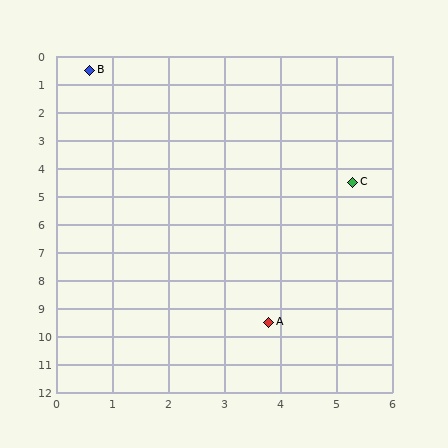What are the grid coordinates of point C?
Point C is at approximately (5.3, 4.5).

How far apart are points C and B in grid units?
Points C and B are about 6.2 grid units apart.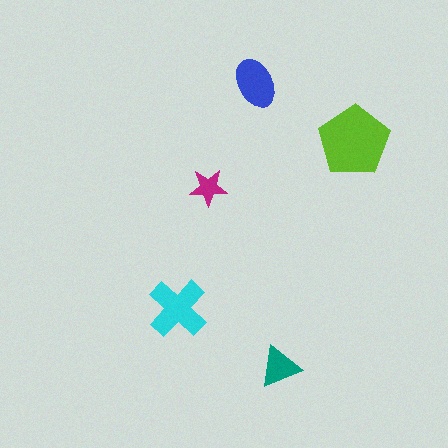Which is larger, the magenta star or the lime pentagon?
The lime pentagon.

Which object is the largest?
The lime pentagon.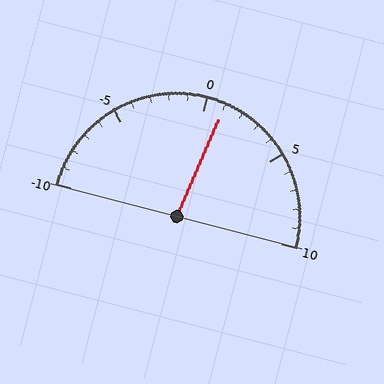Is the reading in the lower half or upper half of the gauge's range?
The reading is in the upper half of the range (-10 to 10).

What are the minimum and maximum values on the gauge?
The gauge ranges from -10 to 10.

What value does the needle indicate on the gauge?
The needle indicates approximately 1.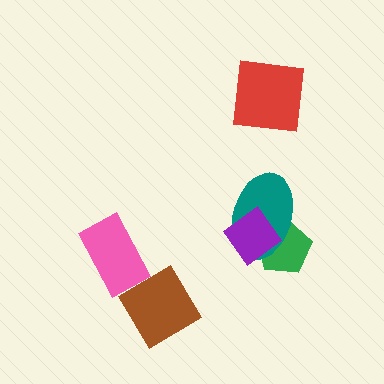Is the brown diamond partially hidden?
No, no other shape covers it.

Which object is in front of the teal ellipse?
The purple diamond is in front of the teal ellipse.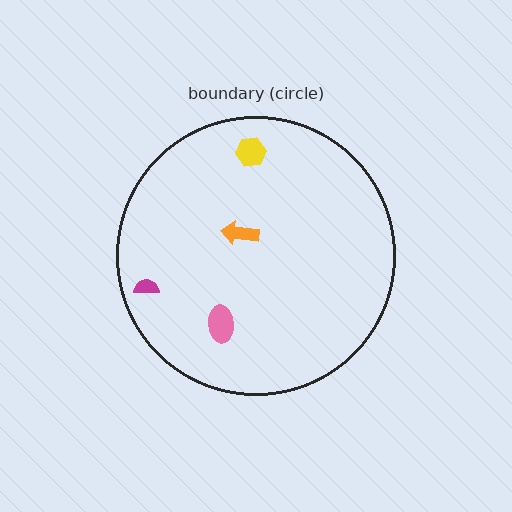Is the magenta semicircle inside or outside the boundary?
Inside.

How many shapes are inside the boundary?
4 inside, 0 outside.